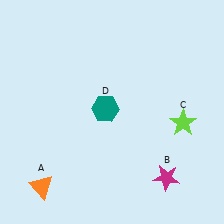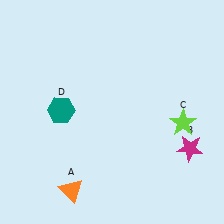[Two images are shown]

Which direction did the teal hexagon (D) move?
The teal hexagon (D) moved left.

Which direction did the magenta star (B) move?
The magenta star (B) moved up.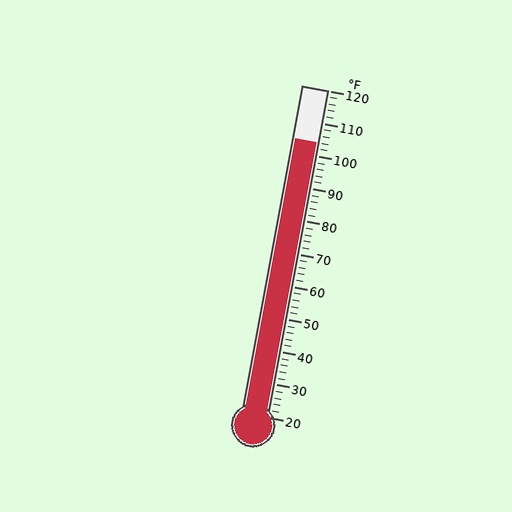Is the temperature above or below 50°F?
The temperature is above 50°F.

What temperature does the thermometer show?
The thermometer shows approximately 104°F.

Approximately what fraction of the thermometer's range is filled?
The thermometer is filled to approximately 85% of its range.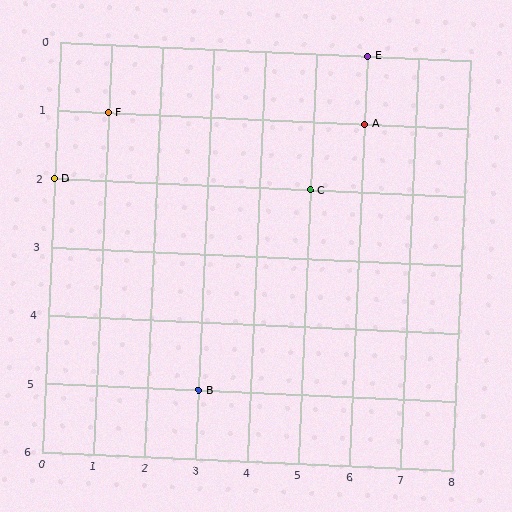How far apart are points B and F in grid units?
Points B and F are 2 columns and 4 rows apart (about 4.5 grid units diagonally).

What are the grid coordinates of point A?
Point A is at grid coordinates (6, 1).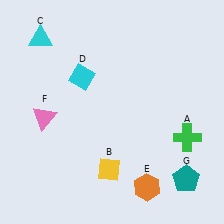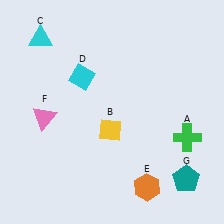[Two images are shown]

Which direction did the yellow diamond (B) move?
The yellow diamond (B) moved up.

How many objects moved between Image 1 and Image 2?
1 object moved between the two images.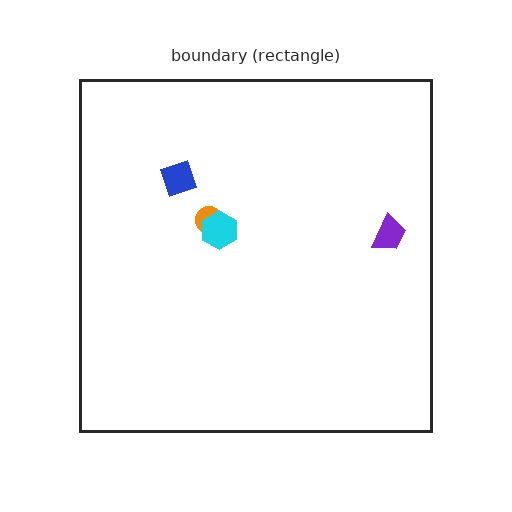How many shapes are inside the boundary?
4 inside, 0 outside.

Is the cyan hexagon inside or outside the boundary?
Inside.